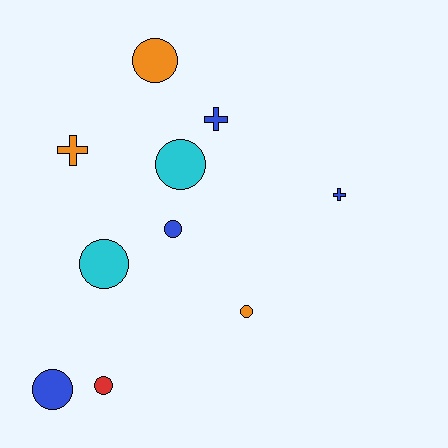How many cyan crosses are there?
There are no cyan crosses.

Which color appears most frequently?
Blue, with 4 objects.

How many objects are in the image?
There are 10 objects.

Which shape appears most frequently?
Circle, with 7 objects.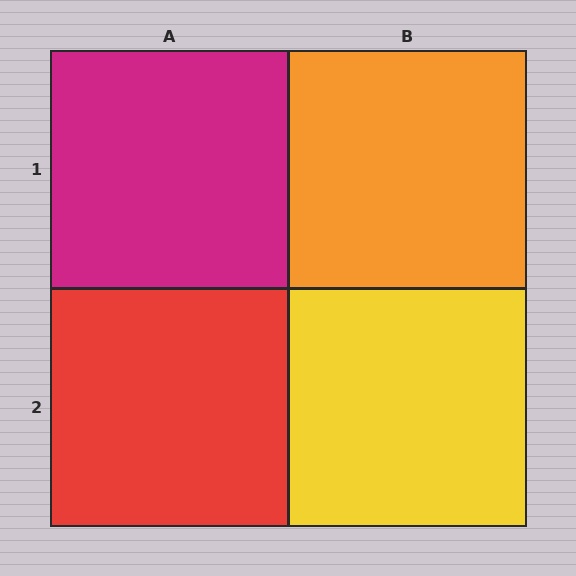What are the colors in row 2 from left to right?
Red, yellow.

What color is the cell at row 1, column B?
Orange.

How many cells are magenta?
1 cell is magenta.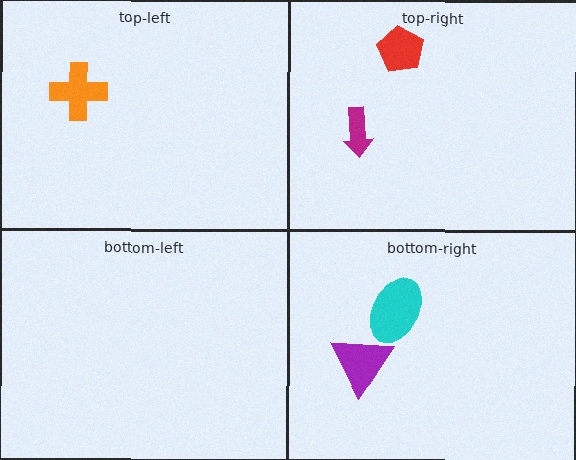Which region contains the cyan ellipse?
The bottom-right region.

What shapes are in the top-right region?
The red pentagon, the magenta arrow.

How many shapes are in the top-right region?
2.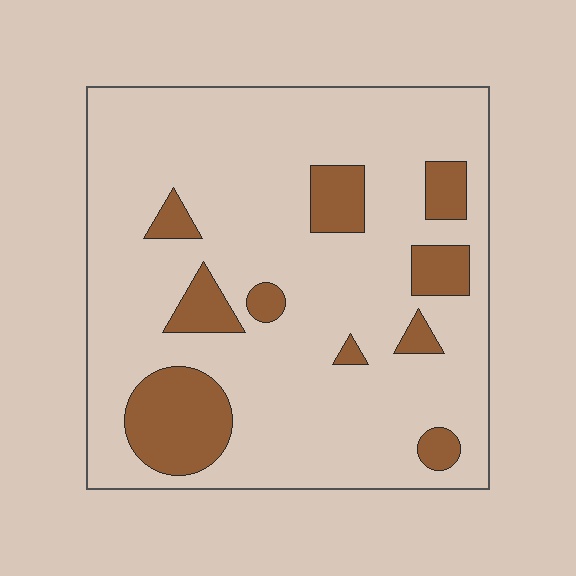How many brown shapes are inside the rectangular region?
10.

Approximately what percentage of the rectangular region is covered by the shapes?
Approximately 15%.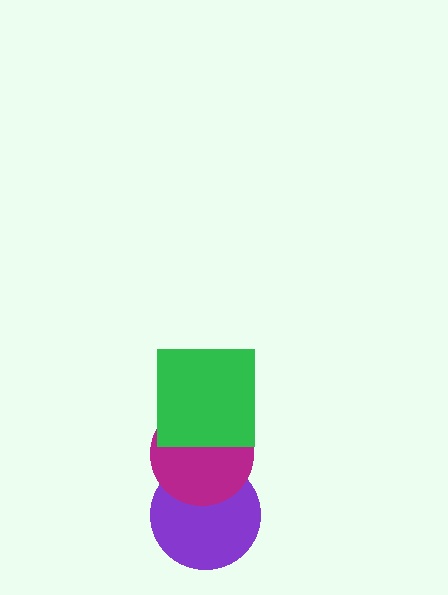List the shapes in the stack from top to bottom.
From top to bottom: the green square, the magenta circle, the purple circle.